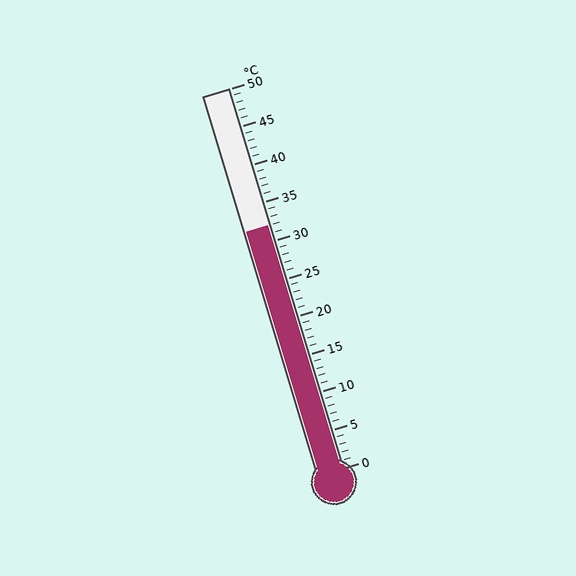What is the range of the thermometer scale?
The thermometer scale ranges from 0°C to 50°C.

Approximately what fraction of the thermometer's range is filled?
The thermometer is filled to approximately 65% of its range.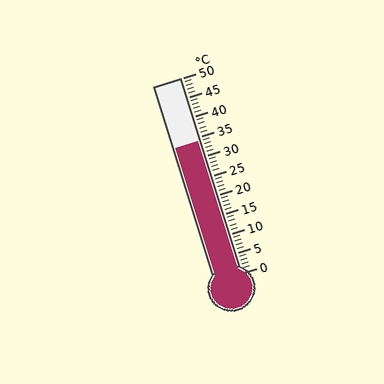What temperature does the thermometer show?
The thermometer shows approximately 34°C.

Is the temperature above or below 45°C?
The temperature is below 45°C.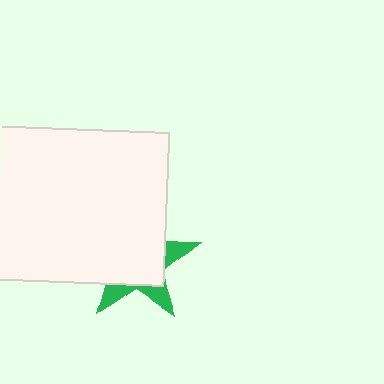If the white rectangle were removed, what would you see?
You would see the complete green star.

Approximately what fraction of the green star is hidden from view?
Roughly 70% of the green star is hidden behind the white rectangle.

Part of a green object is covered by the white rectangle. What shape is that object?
It is a star.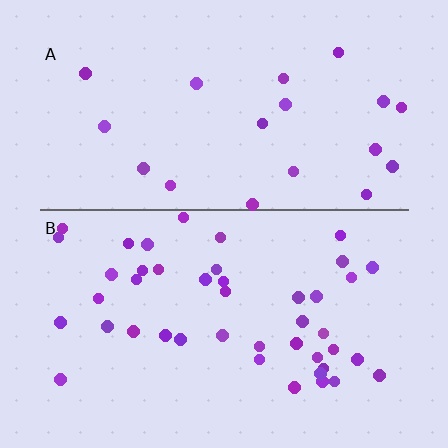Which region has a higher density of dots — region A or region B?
B (the bottom).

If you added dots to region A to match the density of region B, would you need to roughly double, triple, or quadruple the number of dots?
Approximately double.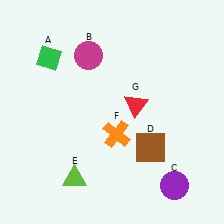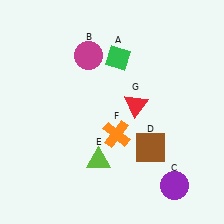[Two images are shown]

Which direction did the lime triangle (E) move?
The lime triangle (E) moved right.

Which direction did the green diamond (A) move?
The green diamond (A) moved right.